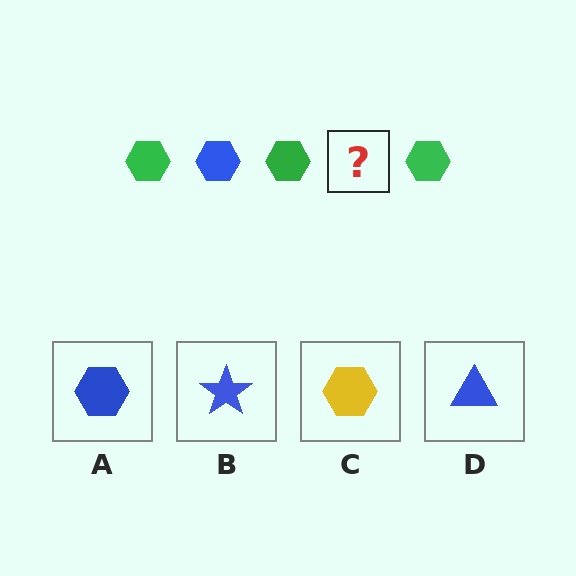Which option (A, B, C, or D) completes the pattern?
A.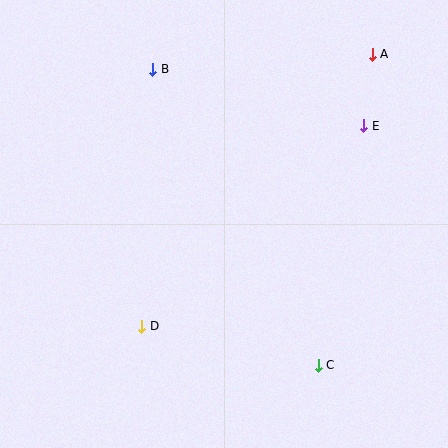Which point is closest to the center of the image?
Point D at (142, 326) is closest to the center.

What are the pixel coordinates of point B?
Point B is at (153, 69).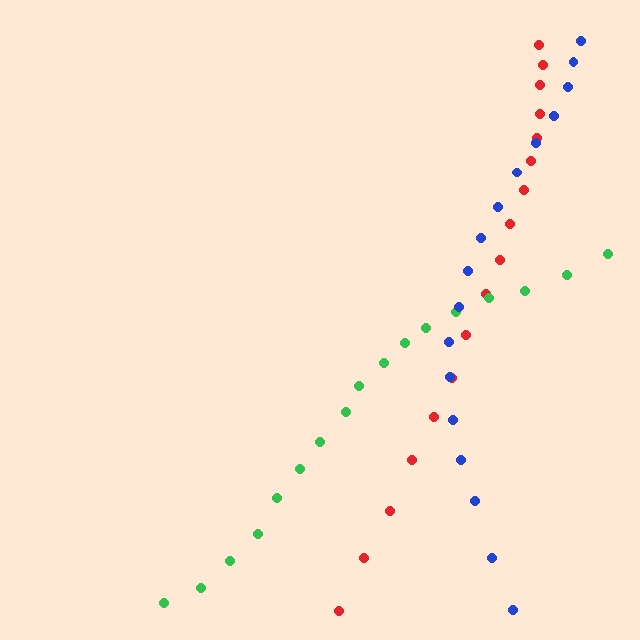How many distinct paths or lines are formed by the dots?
There are 3 distinct paths.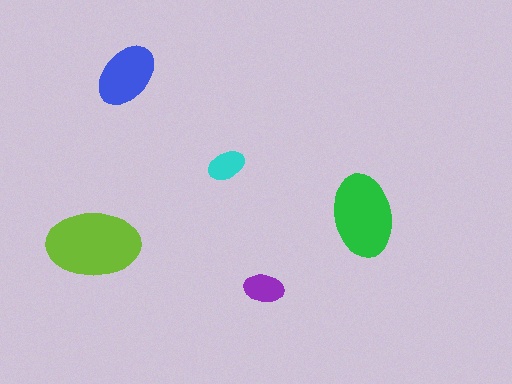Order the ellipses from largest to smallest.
the lime one, the green one, the blue one, the purple one, the cyan one.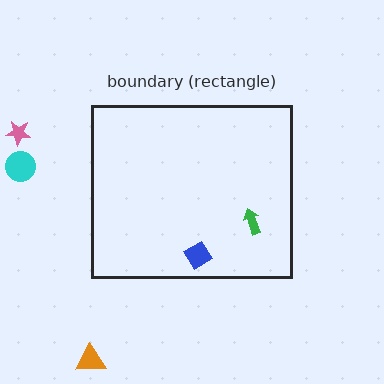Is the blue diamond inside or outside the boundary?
Inside.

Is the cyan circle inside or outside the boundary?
Outside.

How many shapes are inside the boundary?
2 inside, 3 outside.